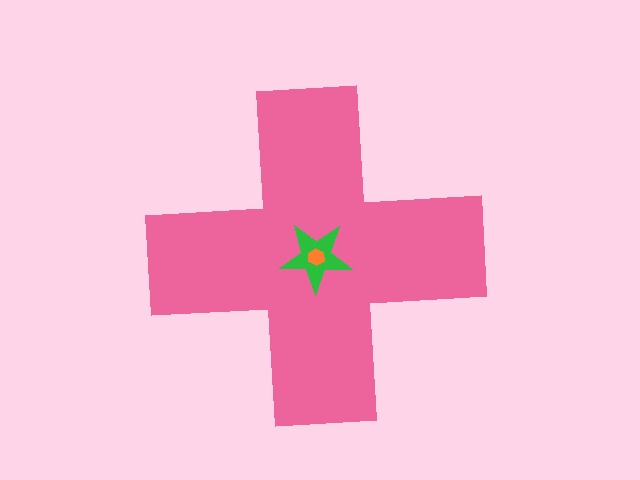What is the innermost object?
The orange hexagon.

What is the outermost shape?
The pink cross.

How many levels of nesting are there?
3.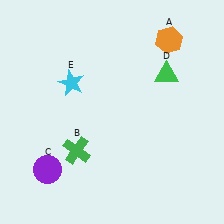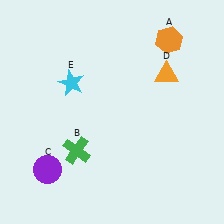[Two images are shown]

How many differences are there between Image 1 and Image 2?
There is 1 difference between the two images.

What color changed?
The triangle (D) changed from green in Image 1 to orange in Image 2.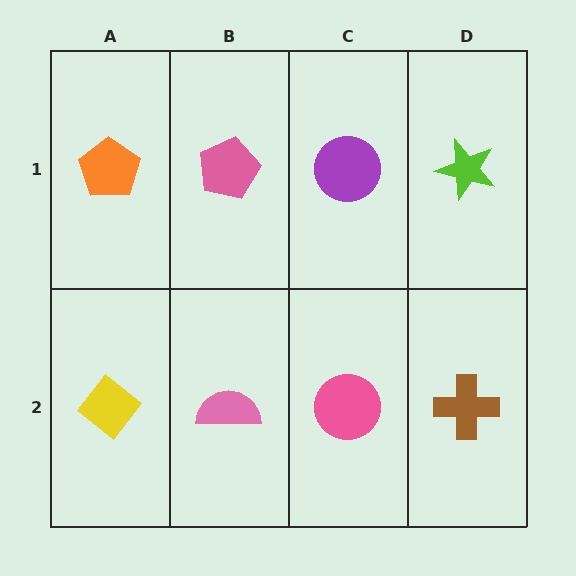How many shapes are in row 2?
4 shapes.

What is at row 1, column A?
An orange pentagon.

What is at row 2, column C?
A pink circle.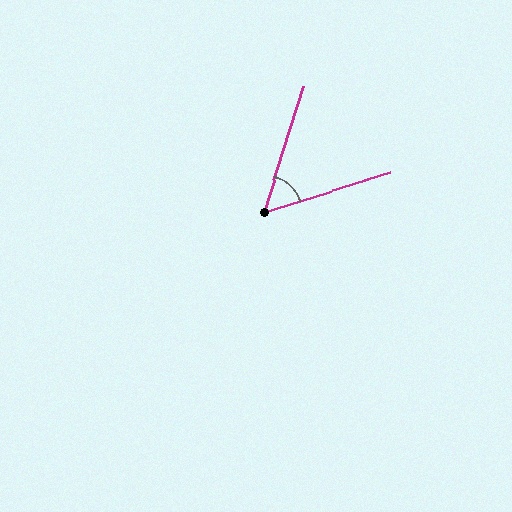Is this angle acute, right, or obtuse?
It is acute.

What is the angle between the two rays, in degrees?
Approximately 55 degrees.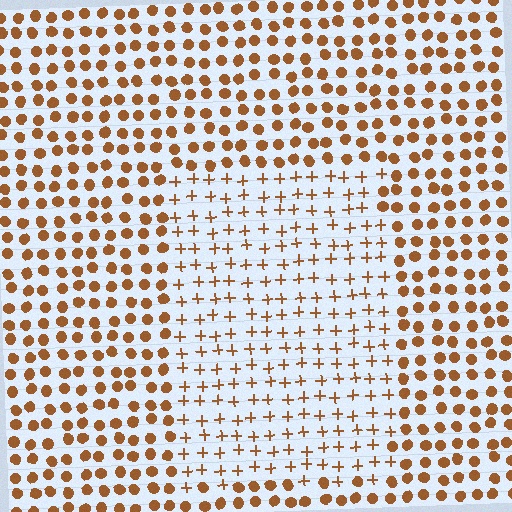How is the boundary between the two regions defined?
The boundary is defined by a change in element shape: plus signs inside vs. circles outside. All elements share the same color and spacing.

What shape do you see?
I see a rectangle.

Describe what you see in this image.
The image is filled with small brown elements arranged in a uniform grid. A rectangle-shaped region contains plus signs, while the surrounding area contains circles. The boundary is defined purely by the change in element shape.